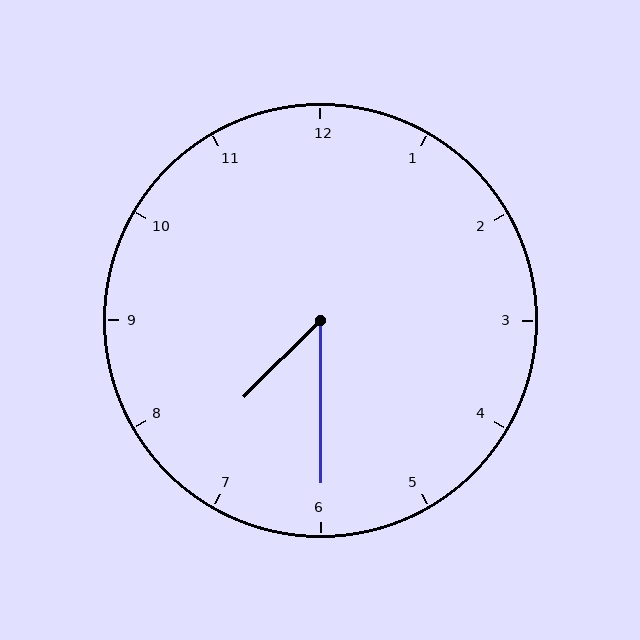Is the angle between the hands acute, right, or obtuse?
It is acute.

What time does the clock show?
7:30.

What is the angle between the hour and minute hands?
Approximately 45 degrees.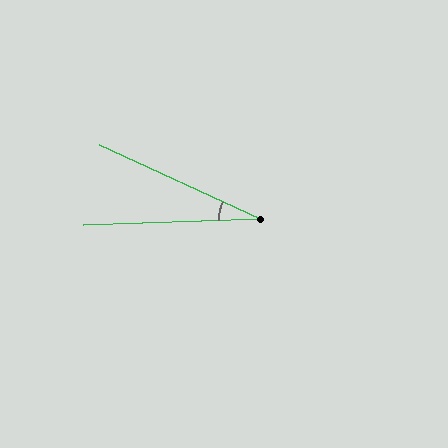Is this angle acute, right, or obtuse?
It is acute.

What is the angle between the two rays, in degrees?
Approximately 27 degrees.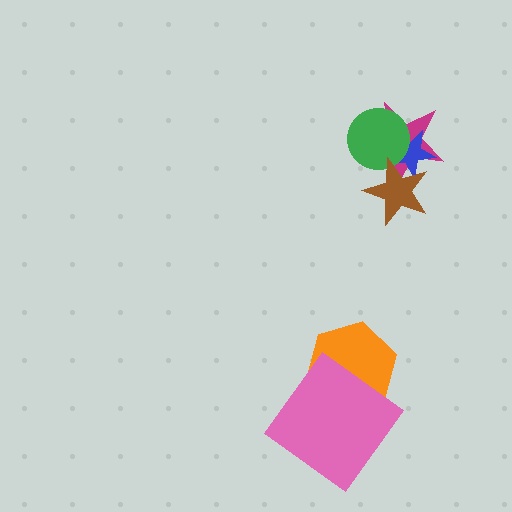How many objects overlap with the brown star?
3 objects overlap with the brown star.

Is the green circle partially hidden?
Yes, it is partially covered by another shape.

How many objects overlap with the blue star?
3 objects overlap with the blue star.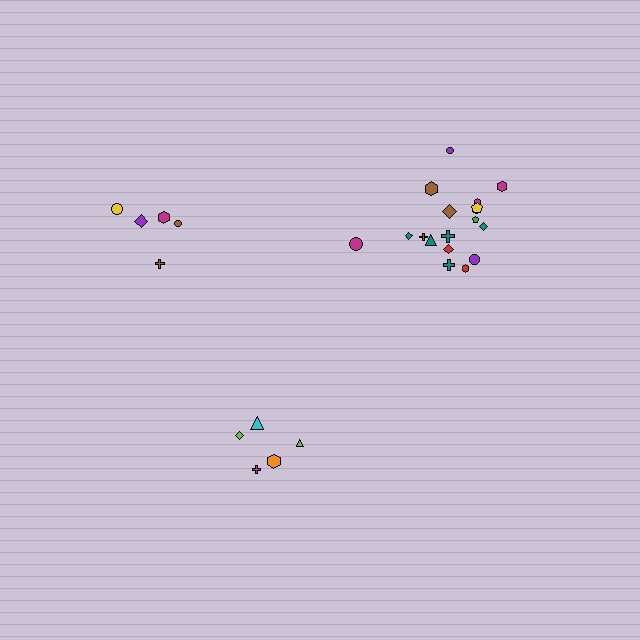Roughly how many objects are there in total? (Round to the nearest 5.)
Roughly 30 objects in total.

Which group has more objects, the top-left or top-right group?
The top-right group.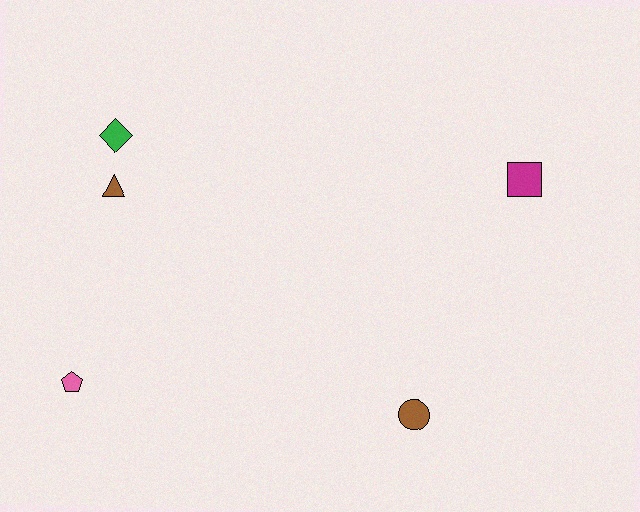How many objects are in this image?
There are 5 objects.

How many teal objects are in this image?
There are no teal objects.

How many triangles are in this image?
There is 1 triangle.